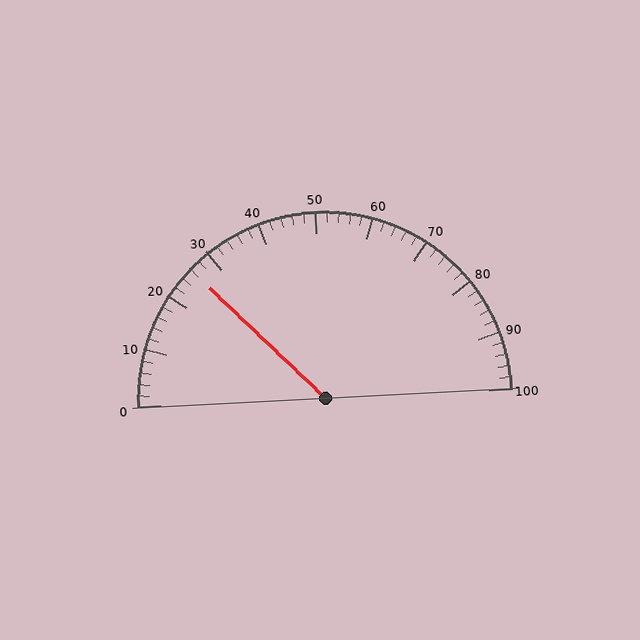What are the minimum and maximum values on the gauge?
The gauge ranges from 0 to 100.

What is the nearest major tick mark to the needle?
The nearest major tick mark is 30.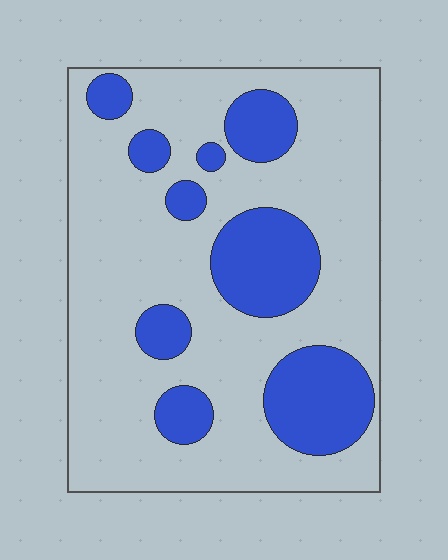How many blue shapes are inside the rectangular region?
9.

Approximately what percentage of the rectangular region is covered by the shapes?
Approximately 25%.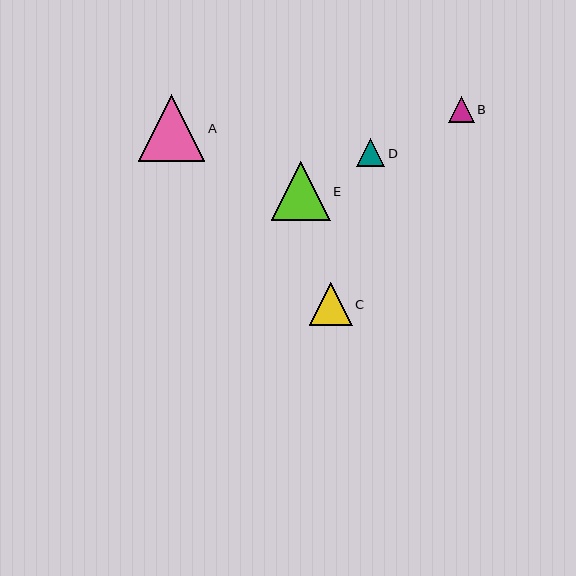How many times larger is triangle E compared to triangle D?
Triangle E is approximately 2.1 times the size of triangle D.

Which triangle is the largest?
Triangle A is the largest with a size of approximately 66 pixels.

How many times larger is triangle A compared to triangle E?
Triangle A is approximately 1.1 times the size of triangle E.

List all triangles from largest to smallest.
From largest to smallest: A, E, C, D, B.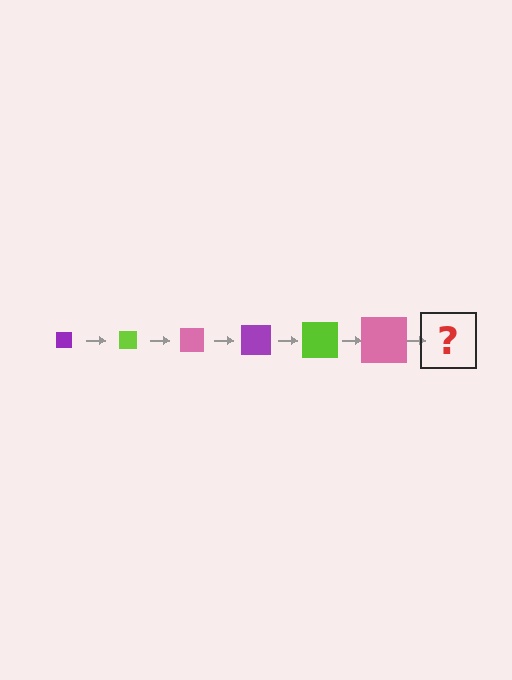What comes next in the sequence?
The next element should be a purple square, larger than the previous one.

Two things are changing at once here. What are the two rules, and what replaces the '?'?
The two rules are that the square grows larger each step and the color cycles through purple, lime, and pink. The '?' should be a purple square, larger than the previous one.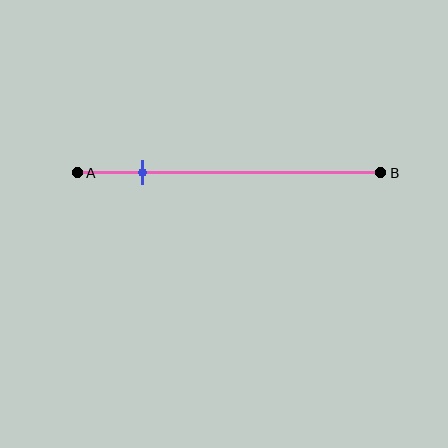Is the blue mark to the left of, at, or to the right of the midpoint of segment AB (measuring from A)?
The blue mark is to the left of the midpoint of segment AB.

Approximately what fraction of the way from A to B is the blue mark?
The blue mark is approximately 20% of the way from A to B.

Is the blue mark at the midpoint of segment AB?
No, the mark is at about 20% from A, not at the 50% midpoint.